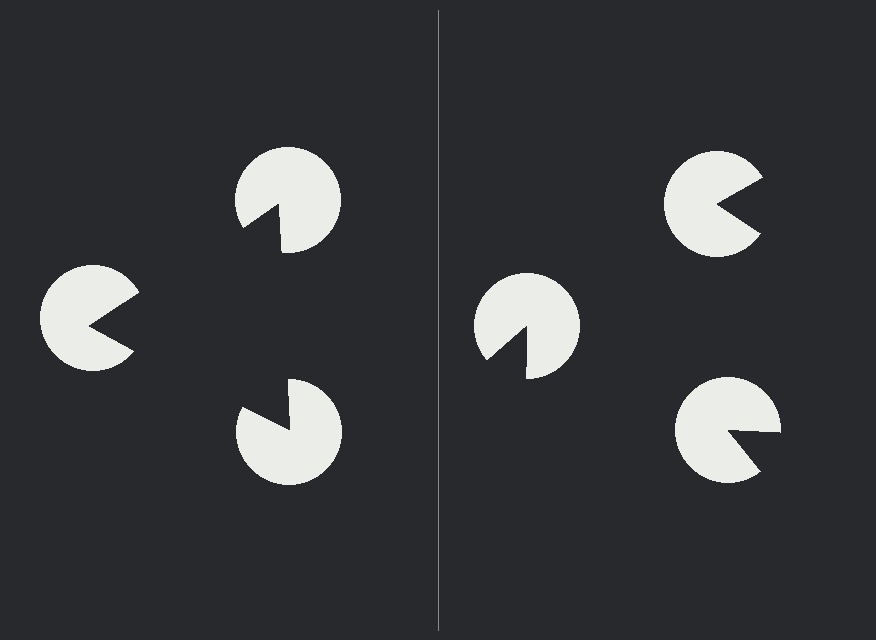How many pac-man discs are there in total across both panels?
6 — 3 on each side.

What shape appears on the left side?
An illusory triangle.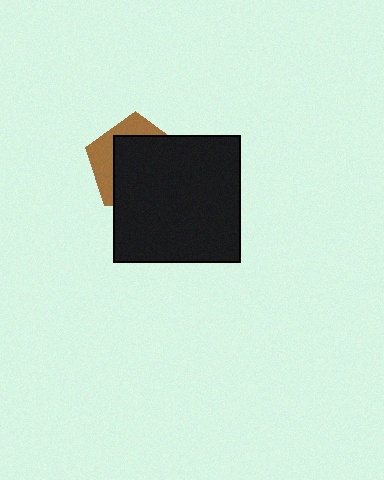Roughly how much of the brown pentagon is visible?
A small part of it is visible (roughly 33%).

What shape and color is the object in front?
The object in front is a black square.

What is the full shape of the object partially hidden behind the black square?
The partially hidden object is a brown pentagon.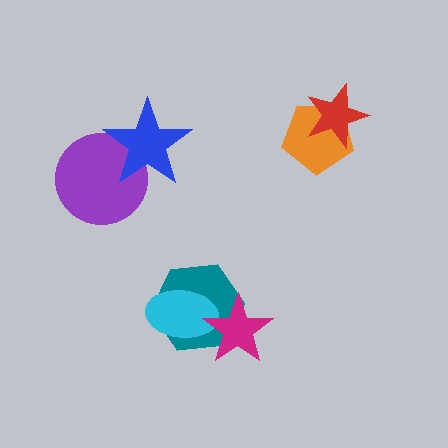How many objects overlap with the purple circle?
1 object overlaps with the purple circle.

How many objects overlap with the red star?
1 object overlaps with the red star.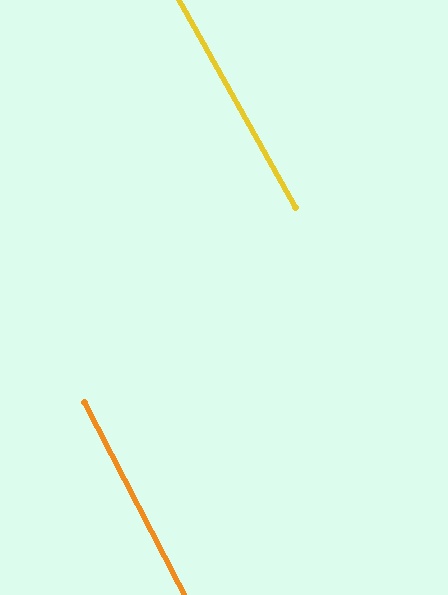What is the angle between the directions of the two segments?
Approximately 1 degree.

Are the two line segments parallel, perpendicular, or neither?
Parallel — their directions differ by only 1.5°.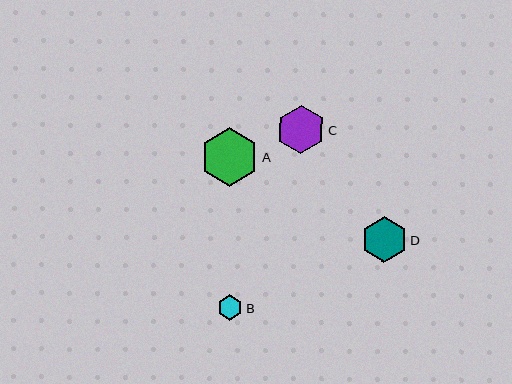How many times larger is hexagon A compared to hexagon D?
Hexagon A is approximately 1.3 times the size of hexagon D.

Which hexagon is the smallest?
Hexagon B is the smallest with a size of approximately 25 pixels.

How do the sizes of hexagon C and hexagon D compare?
Hexagon C and hexagon D are approximately the same size.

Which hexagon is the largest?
Hexagon A is the largest with a size of approximately 59 pixels.